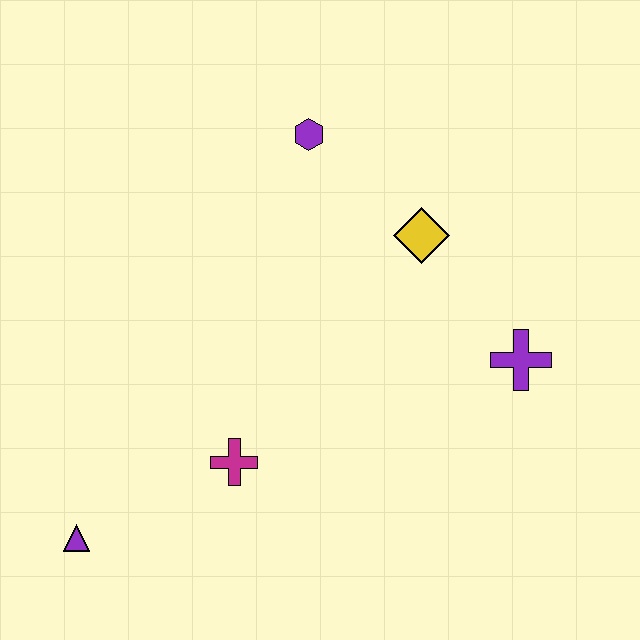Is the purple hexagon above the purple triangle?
Yes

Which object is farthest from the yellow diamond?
The purple triangle is farthest from the yellow diamond.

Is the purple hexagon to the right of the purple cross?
No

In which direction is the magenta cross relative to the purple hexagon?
The magenta cross is below the purple hexagon.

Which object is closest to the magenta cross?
The purple triangle is closest to the magenta cross.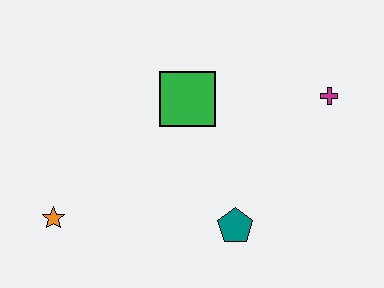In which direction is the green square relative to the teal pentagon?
The green square is above the teal pentagon.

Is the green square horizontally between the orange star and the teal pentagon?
Yes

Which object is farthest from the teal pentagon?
The orange star is farthest from the teal pentagon.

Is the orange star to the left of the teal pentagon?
Yes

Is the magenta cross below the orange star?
No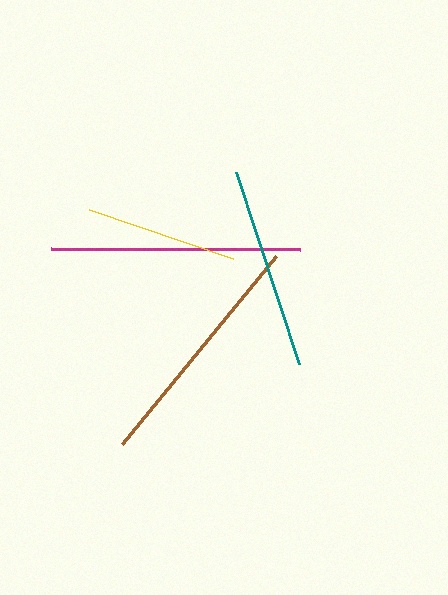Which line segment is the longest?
The magenta line is the longest at approximately 249 pixels.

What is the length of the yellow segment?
The yellow segment is approximately 152 pixels long.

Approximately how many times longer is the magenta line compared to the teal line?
The magenta line is approximately 1.2 times the length of the teal line.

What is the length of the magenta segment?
The magenta segment is approximately 249 pixels long.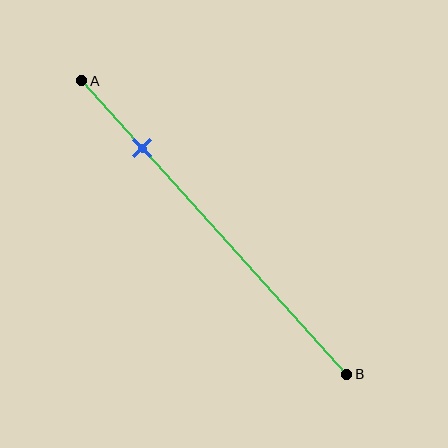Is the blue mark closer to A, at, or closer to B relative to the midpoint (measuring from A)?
The blue mark is closer to point A than the midpoint of segment AB.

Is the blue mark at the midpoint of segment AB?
No, the mark is at about 25% from A, not at the 50% midpoint.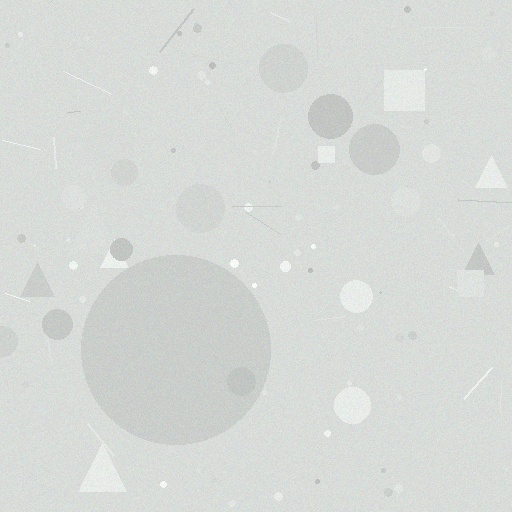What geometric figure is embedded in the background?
A circle is embedded in the background.